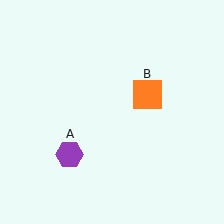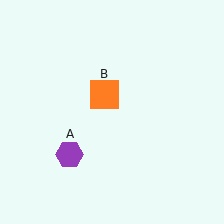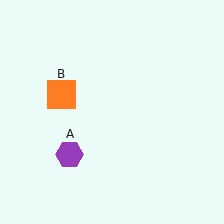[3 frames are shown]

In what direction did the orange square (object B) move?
The orange square (object B) moved left.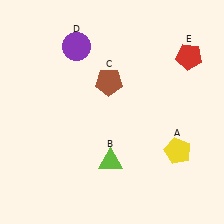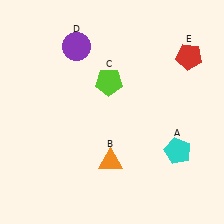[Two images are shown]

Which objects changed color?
A changed from yellow to cyan. B changed from lime to orange. C changed from brown to lime.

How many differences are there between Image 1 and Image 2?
There are 3 differences between the two images.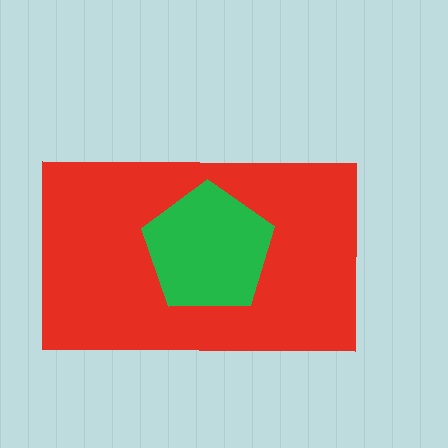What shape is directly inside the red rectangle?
The green pentagon.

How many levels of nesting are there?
2.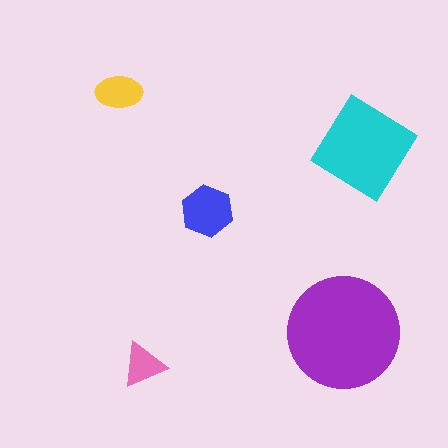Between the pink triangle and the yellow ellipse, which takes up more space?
The yellow ellipse.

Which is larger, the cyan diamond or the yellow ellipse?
The cyan diamond.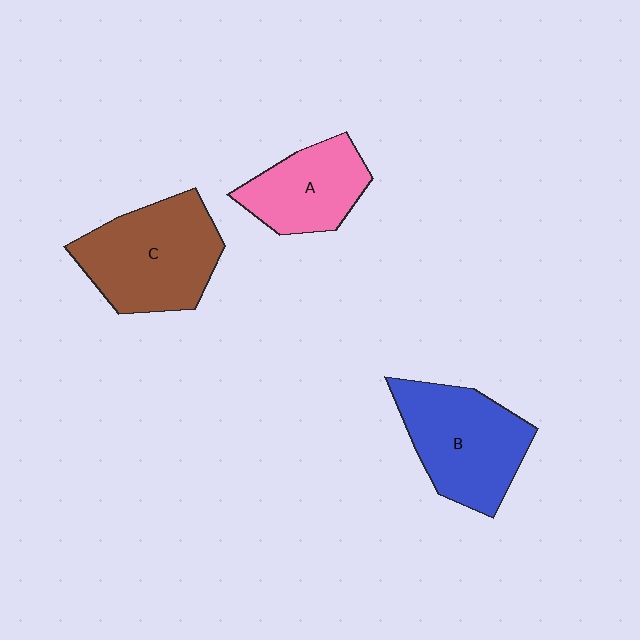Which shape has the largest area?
Shape C (brown).